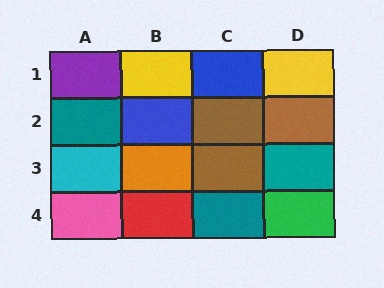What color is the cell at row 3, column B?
Orange.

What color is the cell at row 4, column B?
Red.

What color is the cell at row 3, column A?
Cyan.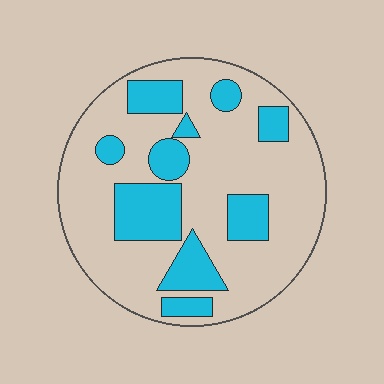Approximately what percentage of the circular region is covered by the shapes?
Approximately 25%.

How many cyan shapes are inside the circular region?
10.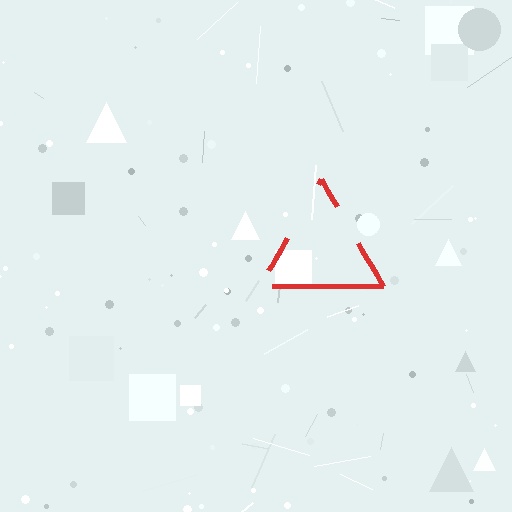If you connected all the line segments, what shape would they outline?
They would outline a triangle.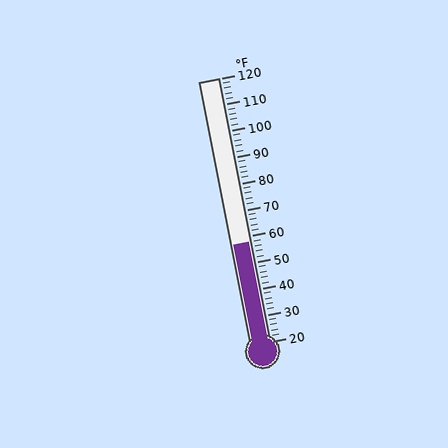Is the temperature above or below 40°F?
The temperature is above 40°F.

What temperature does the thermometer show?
The thermometer shows approximately 58°F.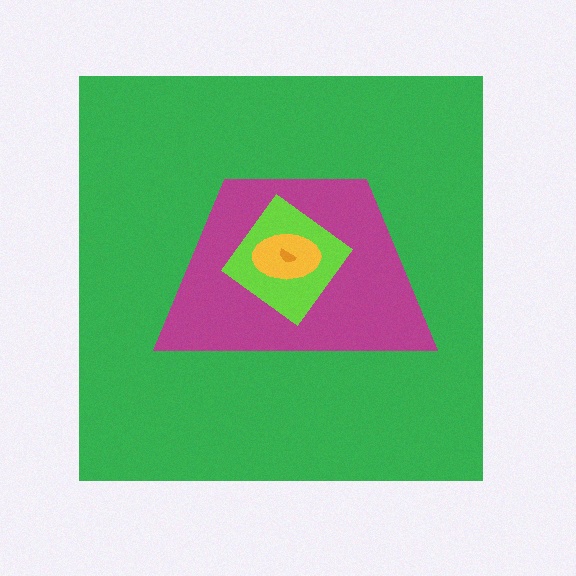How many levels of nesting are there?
5.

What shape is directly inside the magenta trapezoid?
The lime diamond.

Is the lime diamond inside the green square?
Yes.